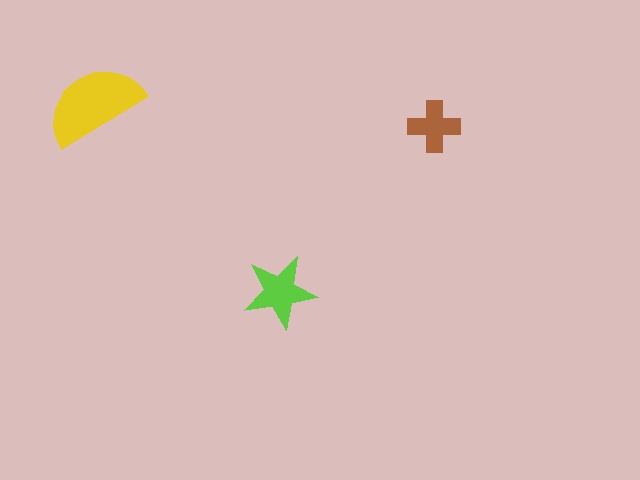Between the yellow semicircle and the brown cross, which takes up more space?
The yellow semicircle.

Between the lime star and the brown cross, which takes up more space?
The lime star.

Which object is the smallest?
The brown cross.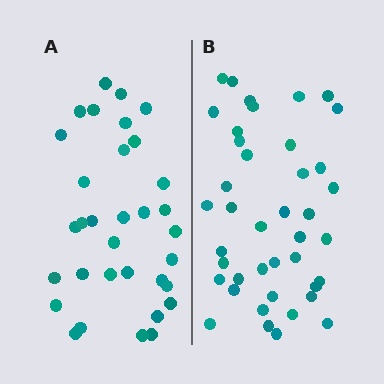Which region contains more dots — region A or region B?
Region B (the right region) has more dots.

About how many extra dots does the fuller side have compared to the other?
Region B has roughly 8 or so more dots than region A.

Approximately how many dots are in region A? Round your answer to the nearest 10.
About 30 dots. (The exact count is 33, which rounds to 30.)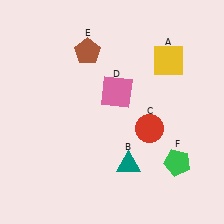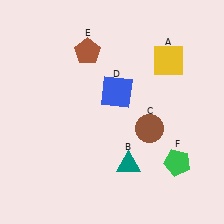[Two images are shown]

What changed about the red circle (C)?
In Image 1, C is red. In Image 2, it changed to brown.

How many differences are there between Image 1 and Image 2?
There are 2 differences between the two images.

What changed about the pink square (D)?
In Image 1, D is pink. In Image 2, it changed to blue.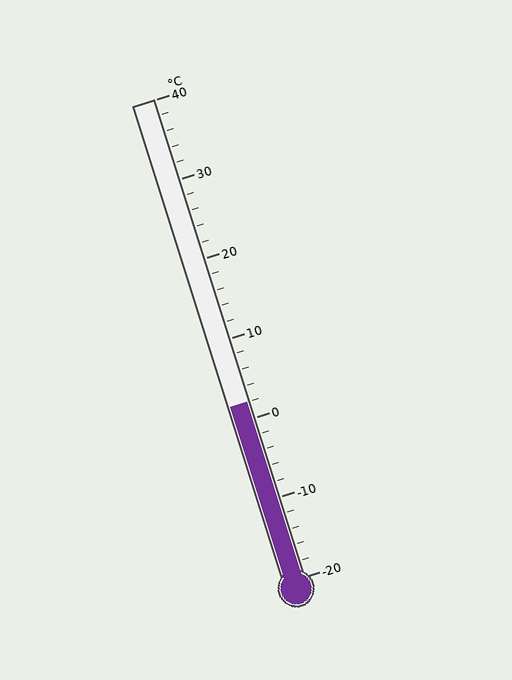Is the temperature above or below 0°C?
The temperature is above 0°C.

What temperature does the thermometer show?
The thermometer shows approximately 2°C.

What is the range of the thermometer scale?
The thermometer scale ranges from -20°C to 40°C.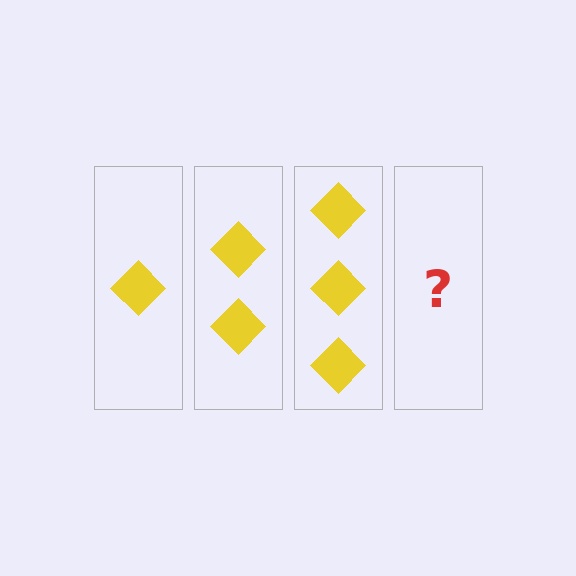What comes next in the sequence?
The next element should be 4 diamonds.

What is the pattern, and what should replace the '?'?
The pattern is that each step adds one more diamond. The '?' should be 4 diamonds.